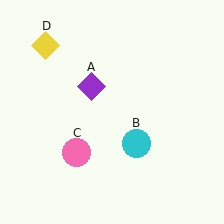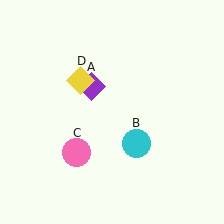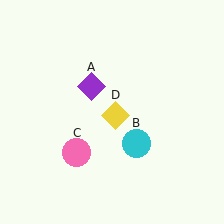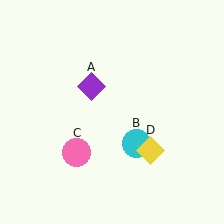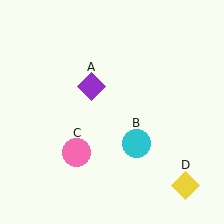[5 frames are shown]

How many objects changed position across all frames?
1 object changed position: yellow diamond (object D).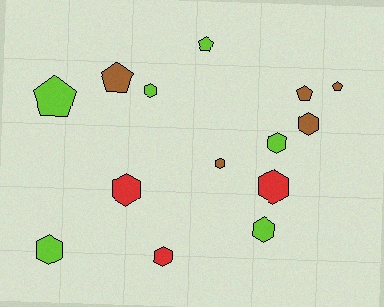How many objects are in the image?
There are 14 objects.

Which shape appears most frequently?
Hexagon, with 9 objects.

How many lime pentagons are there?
There are 2 lime pentagons.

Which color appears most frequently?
Lime, with 6 objects.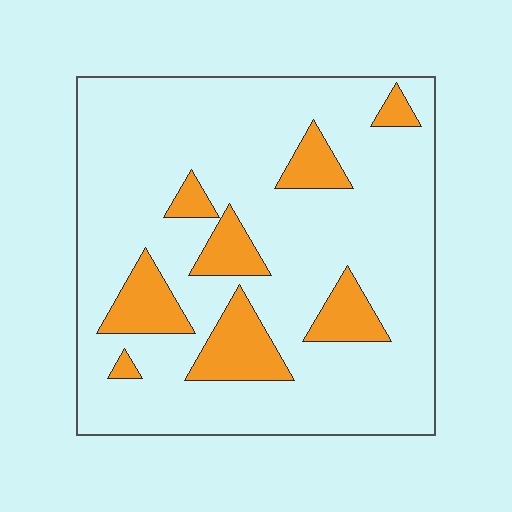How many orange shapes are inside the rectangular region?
8.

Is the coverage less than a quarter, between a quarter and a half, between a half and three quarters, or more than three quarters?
Less than a quarter.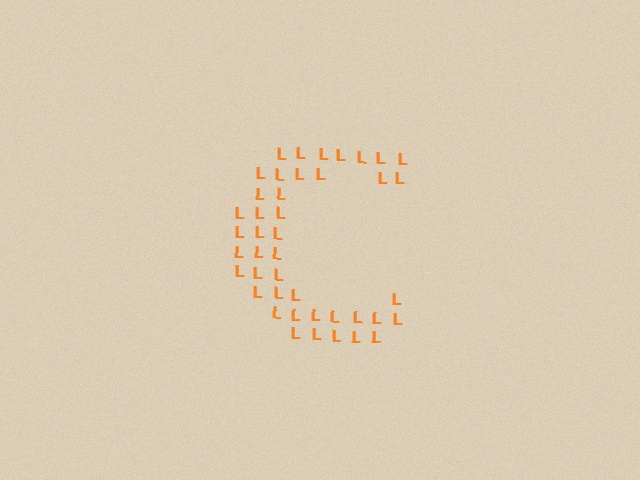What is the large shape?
The large shape is the letter C.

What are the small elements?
The small elements are letter L's.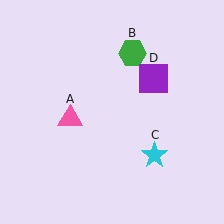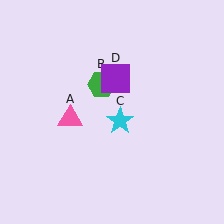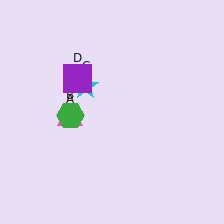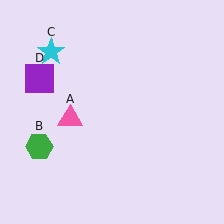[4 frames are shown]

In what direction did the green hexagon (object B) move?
The green hexagon (object B) moved down and to the left.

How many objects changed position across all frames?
3 objects changed position: green hexagon (object B), cyan star (object C), purple square (object D).